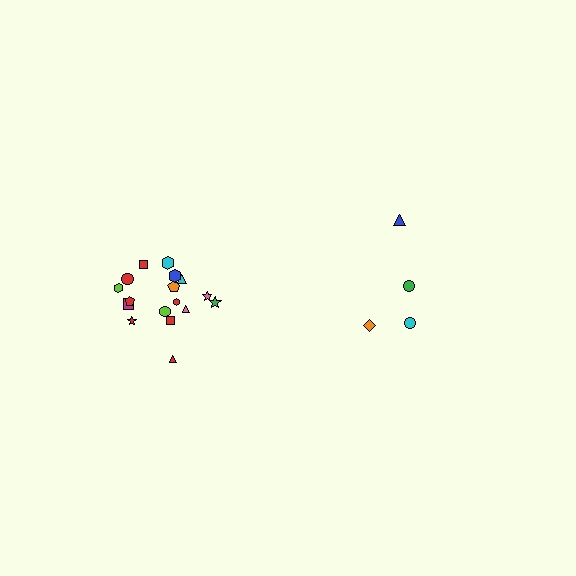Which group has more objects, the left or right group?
The left group.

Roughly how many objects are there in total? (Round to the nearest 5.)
Roughly 20 objects in total.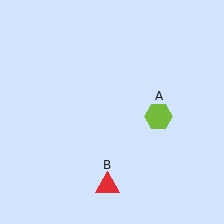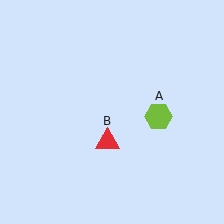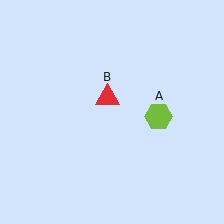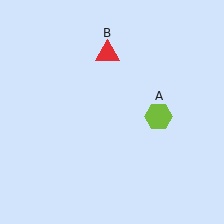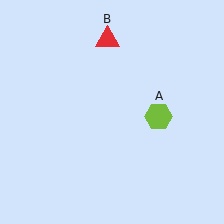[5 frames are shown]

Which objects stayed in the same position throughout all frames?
Lime hexagon (object A) remained stationary.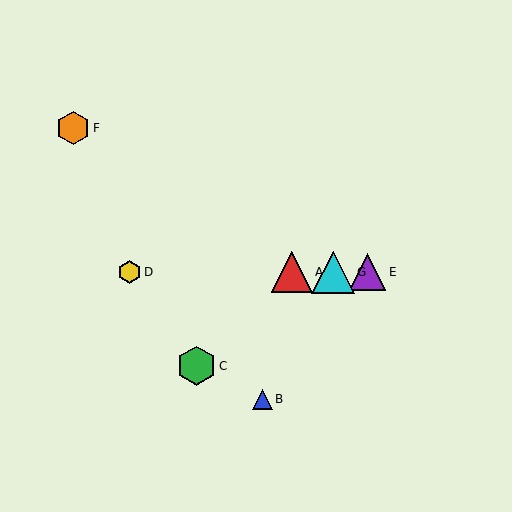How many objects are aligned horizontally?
4 objects (A, D, E, G) are aligned horizontally.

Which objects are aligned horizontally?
Objects A, D, E, G are aligned horizontally.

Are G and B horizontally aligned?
No, G is at y≈272 and B is at y≈399.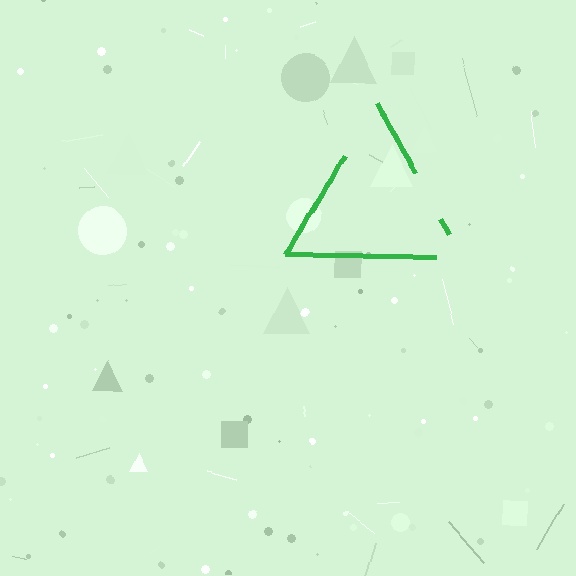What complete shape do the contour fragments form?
The contour fragments form a triangle.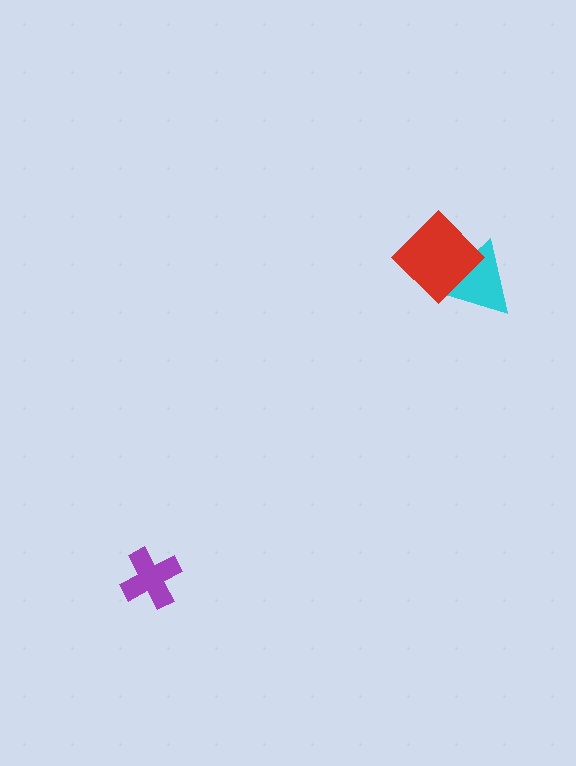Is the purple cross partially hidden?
No, no other shape covers it.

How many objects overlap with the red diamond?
1 object overlaps with the red diamond.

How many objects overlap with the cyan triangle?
1 object overlaps with the cyan triangle.